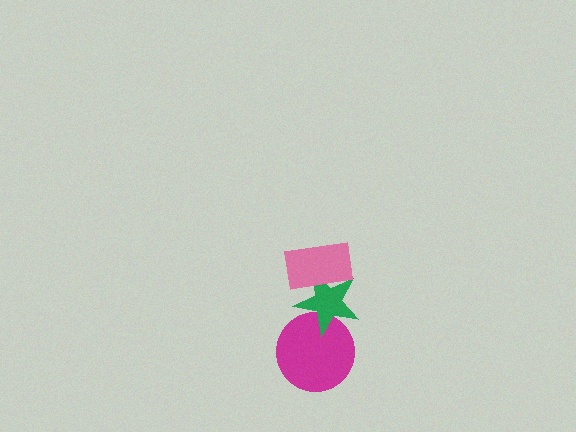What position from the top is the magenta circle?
The magenta circle is 3rd from the top.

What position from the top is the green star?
The green star is 2nd from the top.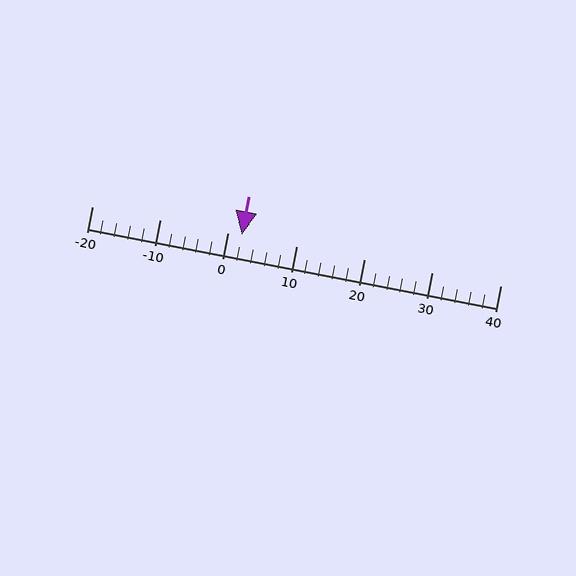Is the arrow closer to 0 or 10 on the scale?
The arrow is closer to 0.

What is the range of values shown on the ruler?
The ruler shows values from -20 to 40.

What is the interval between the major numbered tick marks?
The major tick marks are spaced 10 units apart.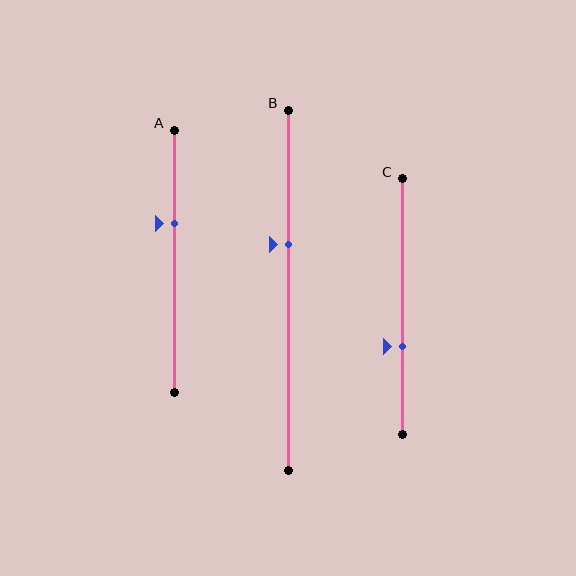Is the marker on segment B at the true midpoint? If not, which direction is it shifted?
No, the marker on segment B is shifted upward by about 13% of the segment length.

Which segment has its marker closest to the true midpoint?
Segment B has its marker closest to the true midpoint.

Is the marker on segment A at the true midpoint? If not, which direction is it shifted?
No, the marker on segment A is shifted upward by about 15% of the segment length.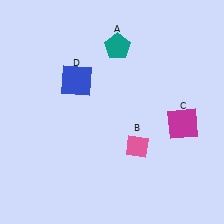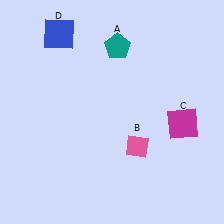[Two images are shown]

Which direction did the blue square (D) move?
The blue square (D) moved up.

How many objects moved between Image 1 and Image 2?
1 object moved between the two images.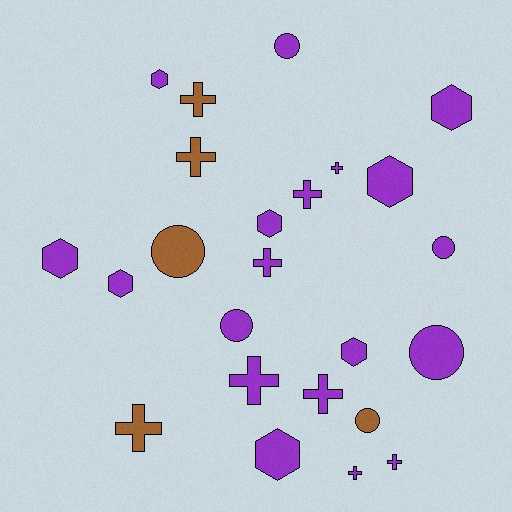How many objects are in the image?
There are 24 objects.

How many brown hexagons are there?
There are no brown hexagons.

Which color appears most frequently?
Purple, with 19 objects.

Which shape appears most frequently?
Cross, with 10 objects.